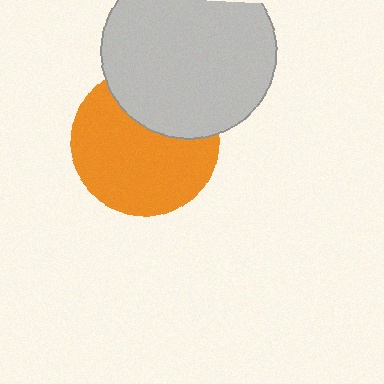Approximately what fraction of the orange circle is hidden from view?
Roughly 32% of the orange circle is hidden behind the light gray circle.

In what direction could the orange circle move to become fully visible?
The orange circle could move down. That would shift it out from behind the light gray circle entirely.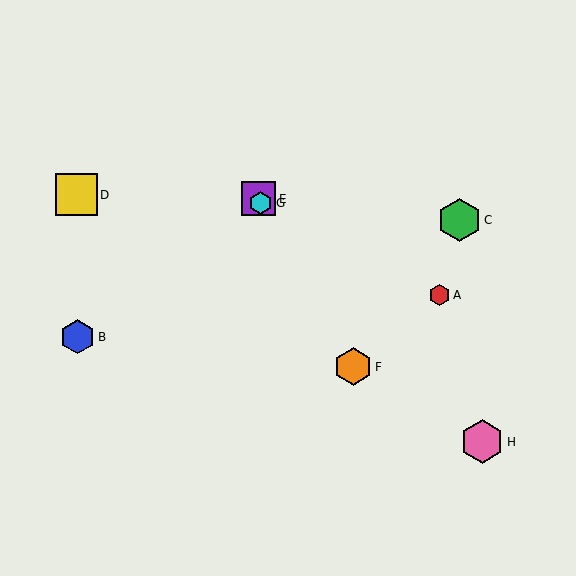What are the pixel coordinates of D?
Object D is at (76, 195).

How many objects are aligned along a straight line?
3 objects (E, F, G) are aligned along a straight line.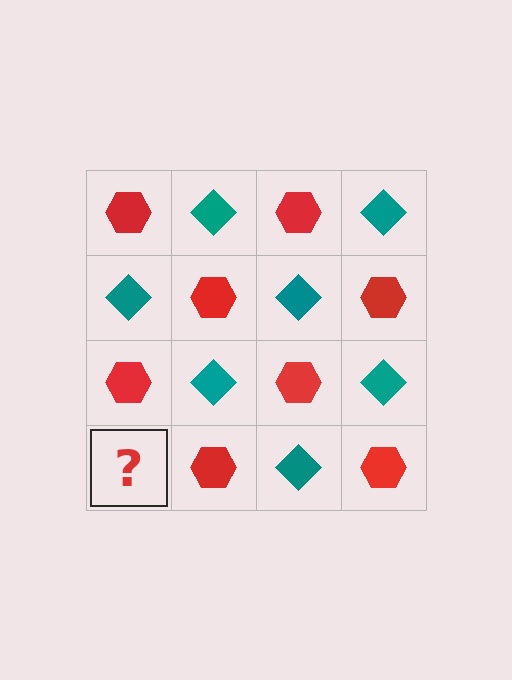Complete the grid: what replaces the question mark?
The question mark should be replaced with a teal diamond.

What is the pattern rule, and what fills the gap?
The rule is that it alternates red hexagon and teal diamond in a checkerboard pattern. The gap should be filled with a teal diamond.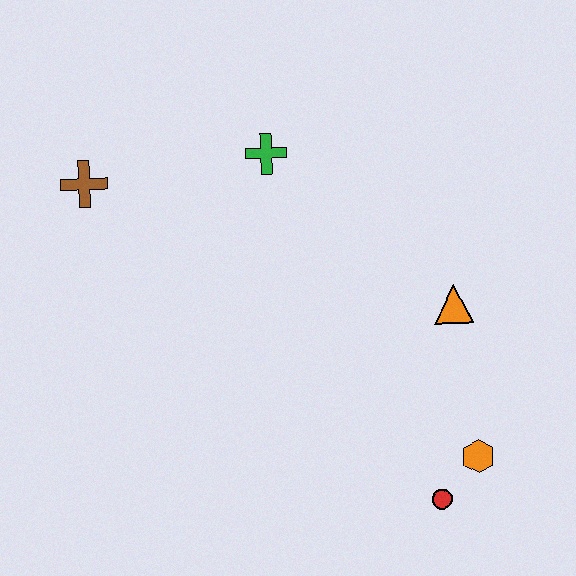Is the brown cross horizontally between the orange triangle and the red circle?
No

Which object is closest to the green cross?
The brown cross is closest to the green cross.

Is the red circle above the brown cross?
No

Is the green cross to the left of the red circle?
Yes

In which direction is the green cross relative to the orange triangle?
The green cross is to the left of the orange triangle.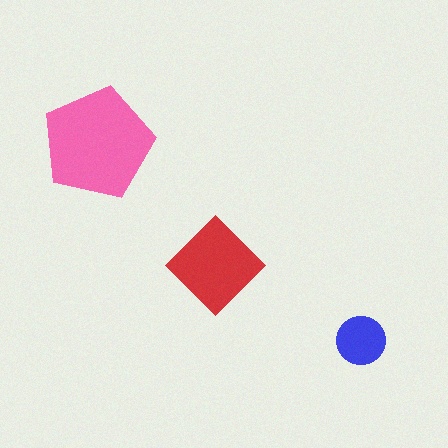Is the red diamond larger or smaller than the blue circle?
Larger.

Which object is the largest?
The pink pentagon.